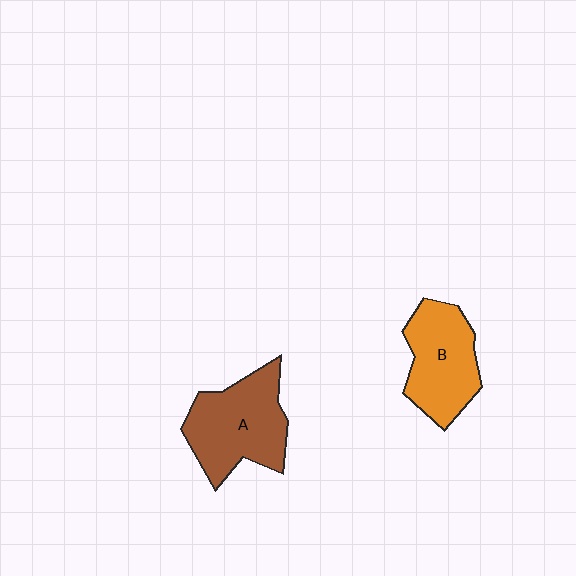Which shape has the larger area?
Shape A (brown).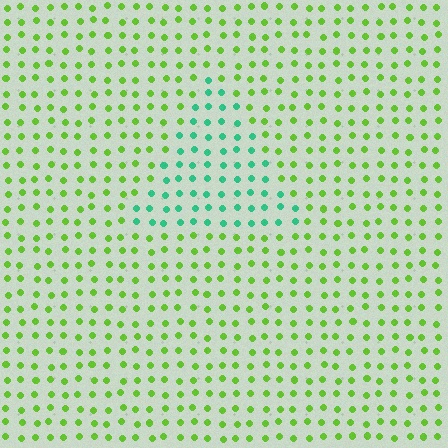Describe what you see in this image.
The image is filled with small lime elements in a uniform arrangement. A triangle-shaped region is visible where the elements are tinted to a slightly different hue, forming a subtle color boundary.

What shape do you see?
I see a triangle.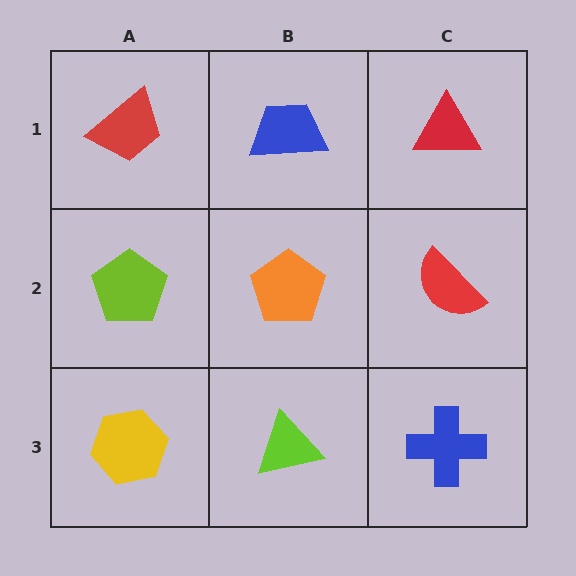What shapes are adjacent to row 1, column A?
A lime pentagon (row 2, column A), a blue trapezoid (row 1, column B).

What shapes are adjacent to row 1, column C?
A red semicircle (row 2, column C), a blue trapezoid (row 1, column B).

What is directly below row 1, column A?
A lime pentagon.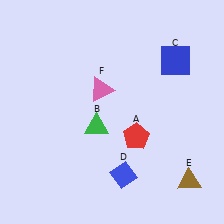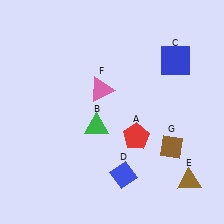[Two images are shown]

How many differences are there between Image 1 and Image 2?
There is 1 difference between the two images.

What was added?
A brown diamond (G) was added in Image 2.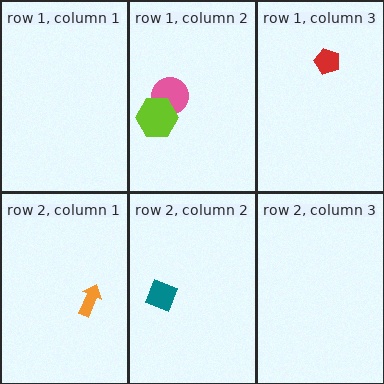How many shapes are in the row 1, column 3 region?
1.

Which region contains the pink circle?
The row 1, column 2 region.